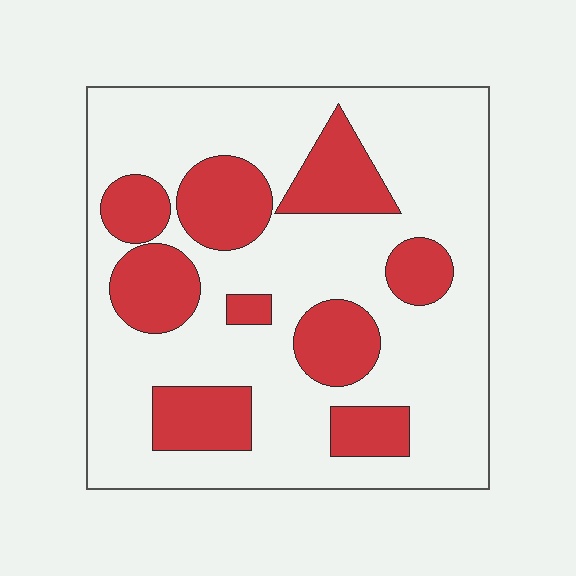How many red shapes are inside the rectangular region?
9.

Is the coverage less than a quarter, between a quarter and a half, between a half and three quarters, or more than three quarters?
Between a quarter and a half.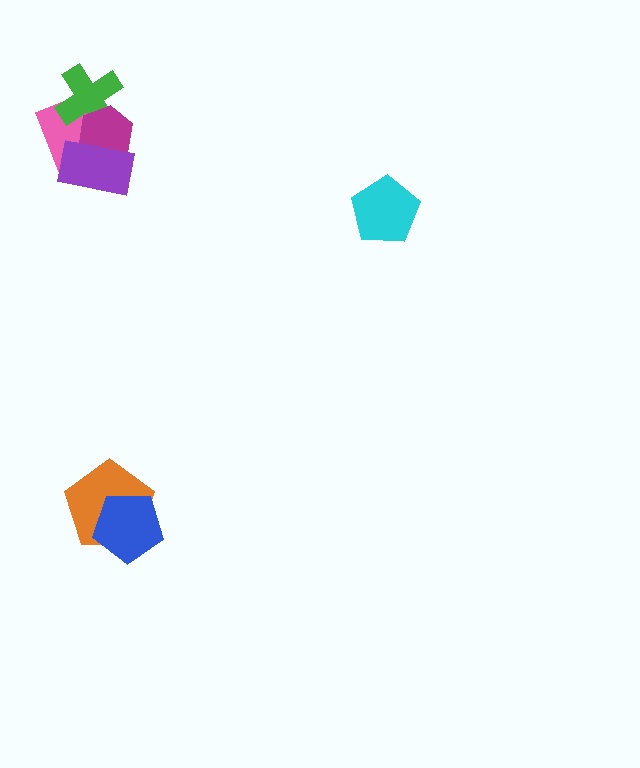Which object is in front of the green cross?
The magenta hexagon is in front of the green cross.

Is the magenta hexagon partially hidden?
Yes, it is partially covered by another shape.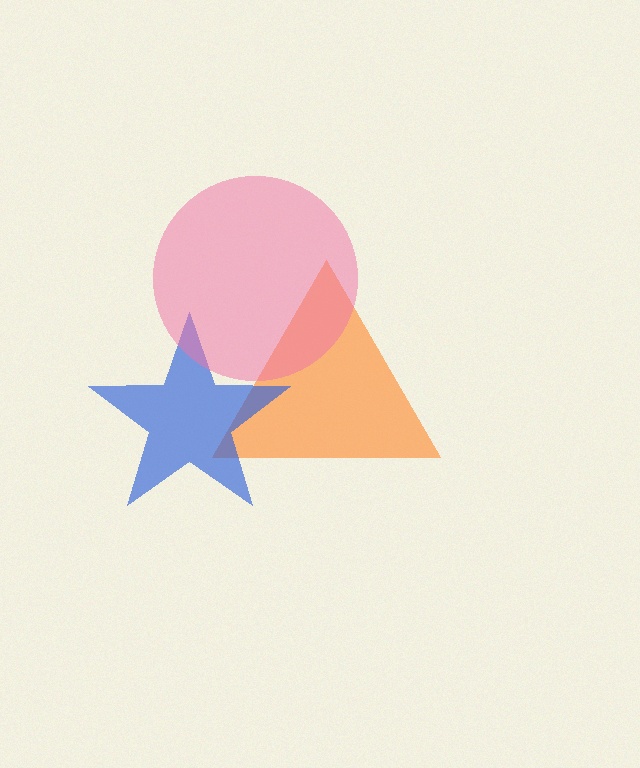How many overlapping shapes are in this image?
There are 3 overlapping shapes in the image.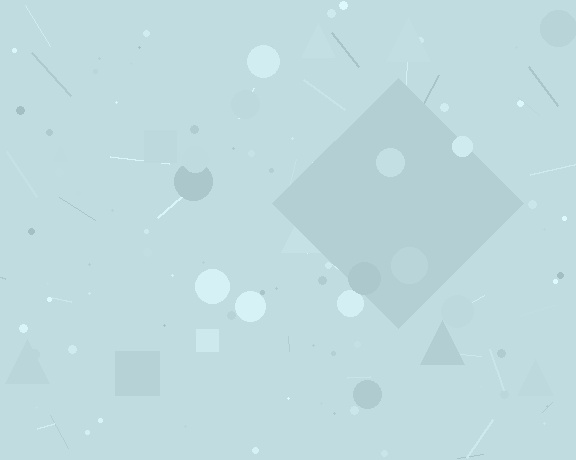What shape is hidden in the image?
A diamond is hidden in the image.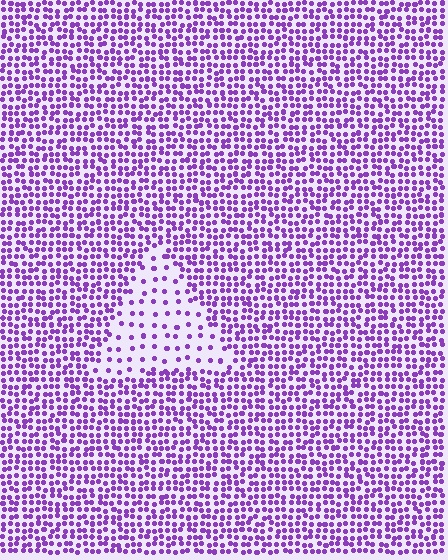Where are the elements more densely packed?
The elements are more densely packed outside the triangle boundary.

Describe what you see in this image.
The image contains small purple elements arranged at two different densities. A triangle-shaped region is visible where the elements are less densely packed than the surrounding area.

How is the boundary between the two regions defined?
The boundary is defined by a change in element density (approximately 2.8x ratio). All elements are the same color, size, and shape.